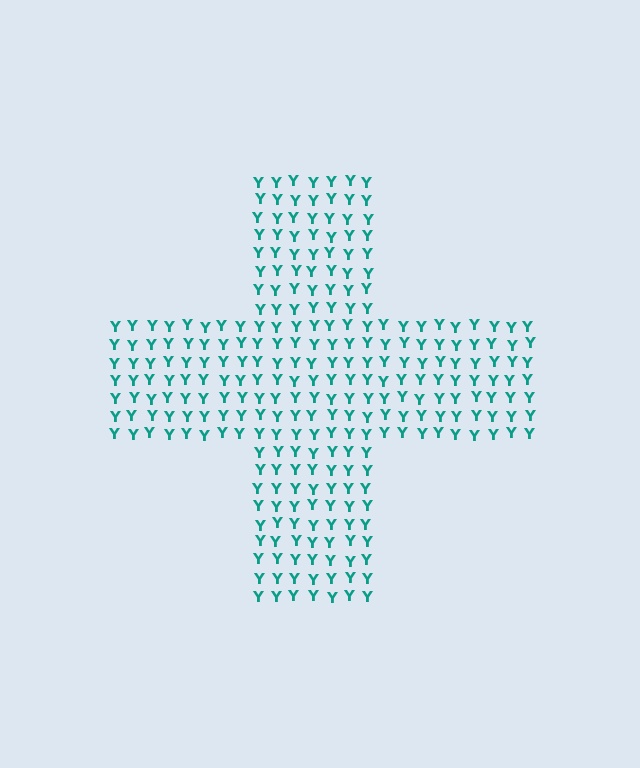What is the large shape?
The large shape is a cross.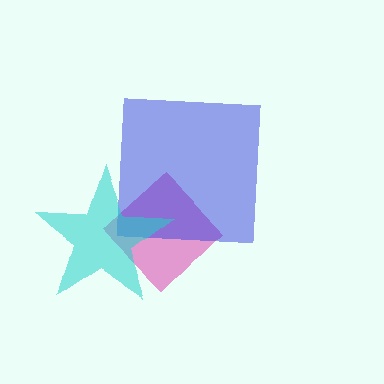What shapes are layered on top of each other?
The layered shapes are: a pink diamond, a blue square, a cyan star.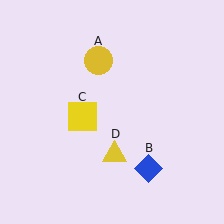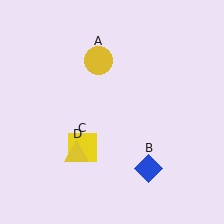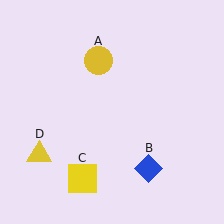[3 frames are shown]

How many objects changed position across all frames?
2 objects changed position: yellow square (object C), yellow triangle (object D).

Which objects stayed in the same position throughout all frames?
Yellow circle (object A) and blue diamond (object B) remained stationary.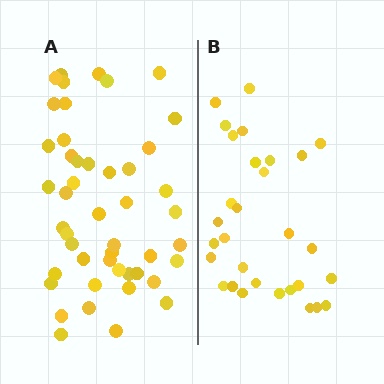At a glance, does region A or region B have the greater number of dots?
Region A (the left region) has more dots.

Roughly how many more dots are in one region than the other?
Region A has approximately 15 more dots than region B.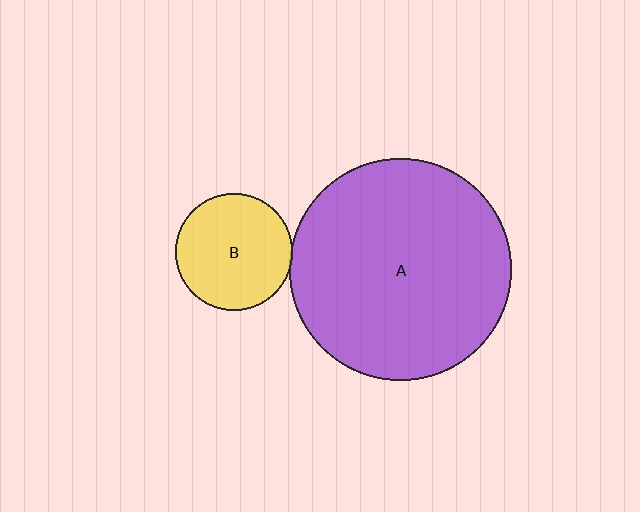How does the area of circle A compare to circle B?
Approximately 3.6 times.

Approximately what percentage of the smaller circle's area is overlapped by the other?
Approximately 5%.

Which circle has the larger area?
Circle A (purple).